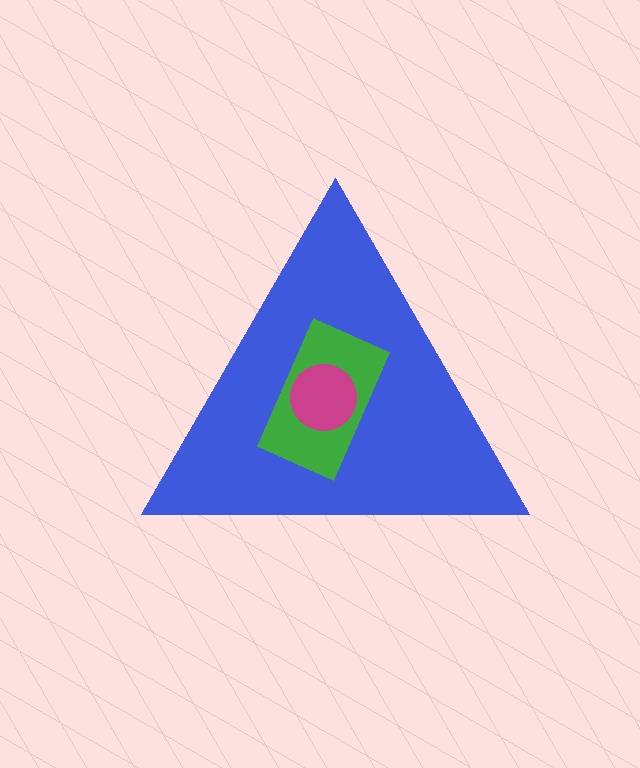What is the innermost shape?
The magenta circle.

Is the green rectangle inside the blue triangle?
Yes.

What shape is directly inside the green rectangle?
The magenta circle.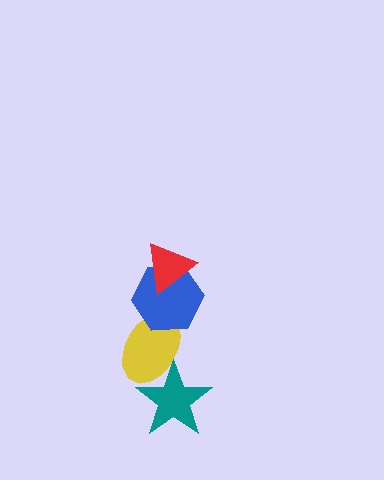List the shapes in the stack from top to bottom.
From top to bottom: the red triangle, the blue hexagon, the yellow ellipse, the teal star.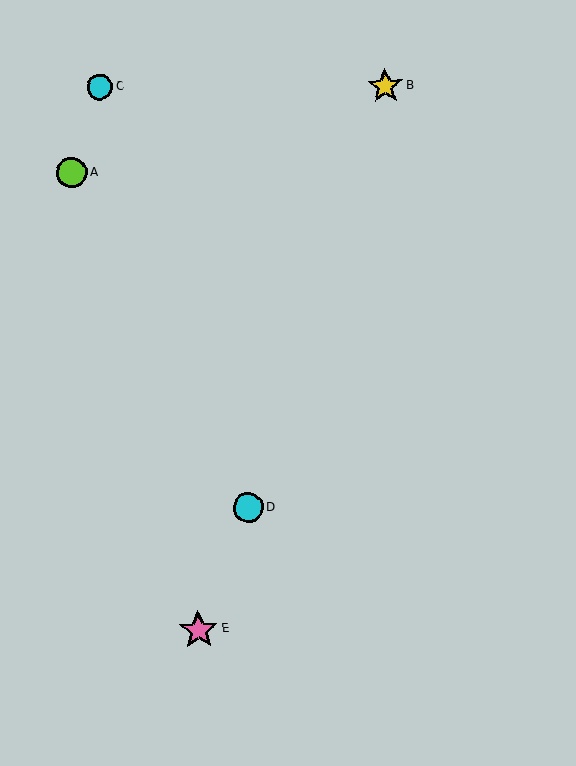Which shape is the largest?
The pink star (labeled E) is the largest.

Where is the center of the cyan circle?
The center of the cyan circle is at (100, 87).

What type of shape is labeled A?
Shape A is a lime circle.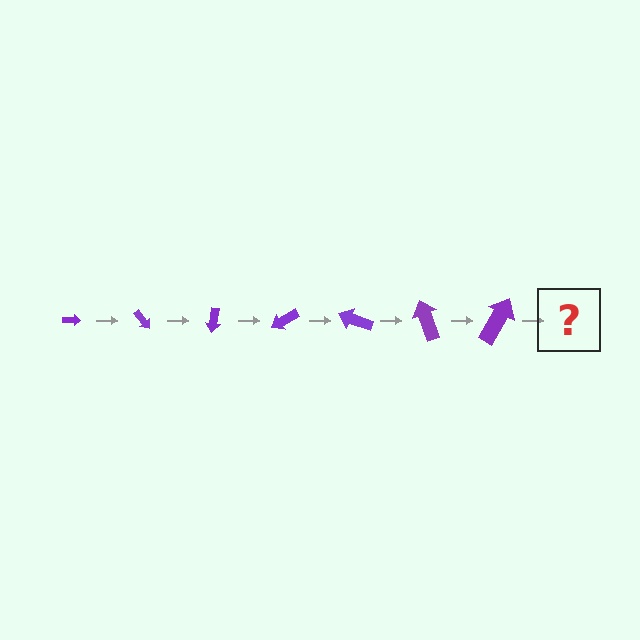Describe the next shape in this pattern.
It should be an arrow, larger than the previous one and rotated 350 degrees from the start.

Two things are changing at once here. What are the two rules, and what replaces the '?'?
The two rules are that the arrow grows larger each step and it rotates 50 degrees each step. The '?' should be an arrow, larger than the previous one and rotated 350 degrees from the start.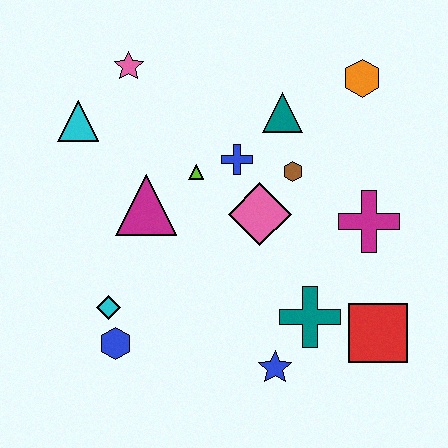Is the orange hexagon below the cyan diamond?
No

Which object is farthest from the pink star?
The red square is farthest from the pink star.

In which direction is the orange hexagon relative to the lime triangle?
The orange hexagon is to the right of the lime triangle.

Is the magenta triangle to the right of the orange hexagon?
No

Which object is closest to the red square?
The teal cross is closest to the red square.